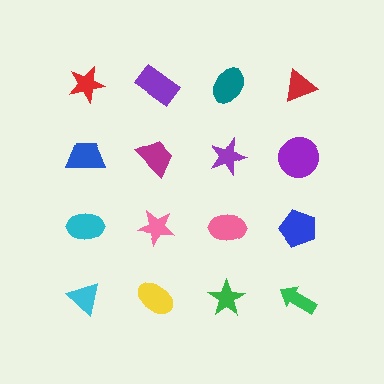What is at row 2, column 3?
A purple star.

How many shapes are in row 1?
4 shapes.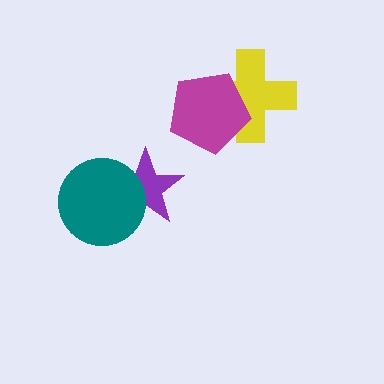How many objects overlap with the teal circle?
1 object overlaps with the teal circle.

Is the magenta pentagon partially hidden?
No, no other shape covers it.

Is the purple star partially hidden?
Yes, it is partially covered by another shape.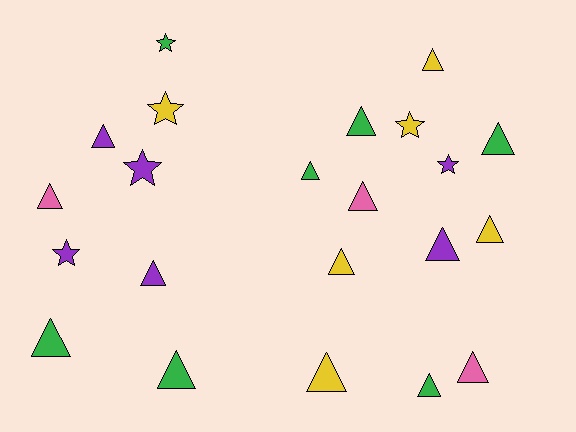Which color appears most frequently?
Green, with 7 objects.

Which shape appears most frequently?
Triangle, with 16 objects.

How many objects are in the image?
There are 22 objects.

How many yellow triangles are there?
There are 4 yellow triangles.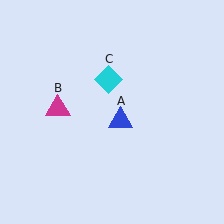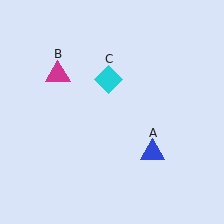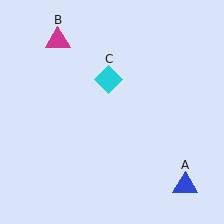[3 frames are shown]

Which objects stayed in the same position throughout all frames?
Cyan diamond (object C) remained stationary.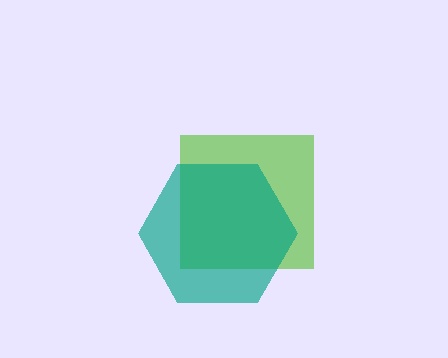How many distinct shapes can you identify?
There are 2 distinct shapes: a lime square, a teal hexagon.